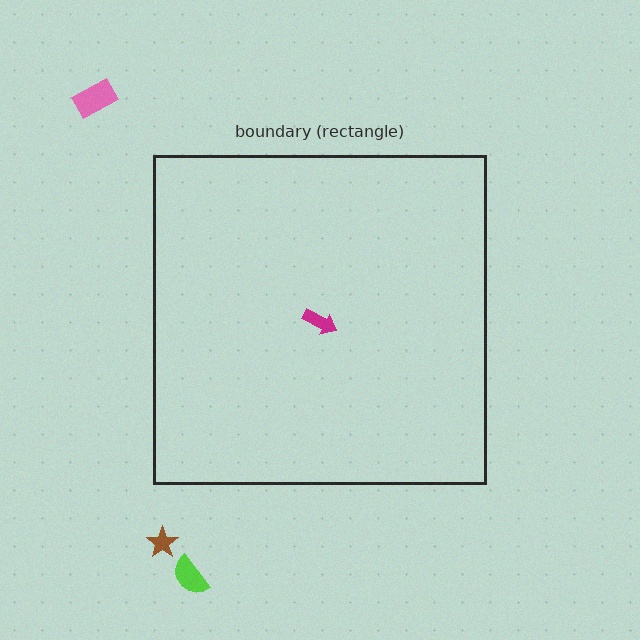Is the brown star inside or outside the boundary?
Outside.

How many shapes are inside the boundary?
1 inside, 3 outside.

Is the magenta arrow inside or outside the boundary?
Inside.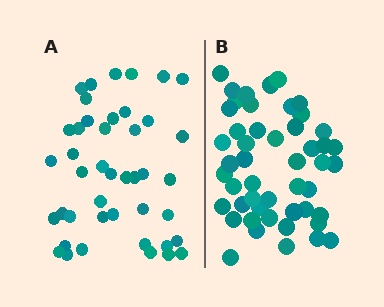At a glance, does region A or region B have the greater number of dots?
Region B (the right region) has more dots.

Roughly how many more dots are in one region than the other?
Region B has about 6 more dots than region A.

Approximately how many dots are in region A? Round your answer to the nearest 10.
About 40 dots. (The exact count is 43, which rounds to 40.)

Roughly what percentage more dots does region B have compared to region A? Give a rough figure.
About 15% more.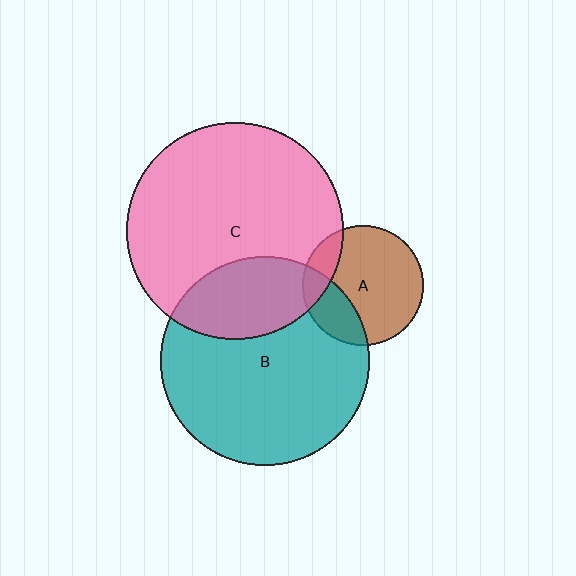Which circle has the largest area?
Circle C (pink).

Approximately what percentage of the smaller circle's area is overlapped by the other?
Approximately 25%.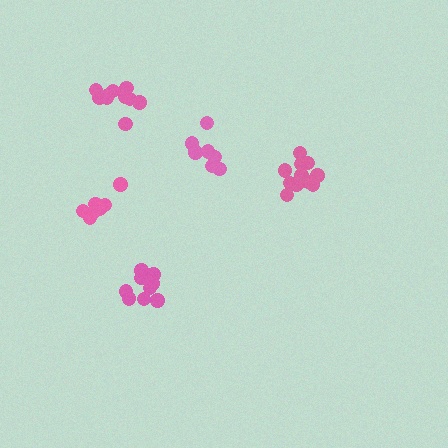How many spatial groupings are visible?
There are 5 spatial groupings.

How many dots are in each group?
Group 1: 7 dots, Group 2: 7 dots, Group 3: 11 dots, Group 4: 10 dots, Group 5: 12 dots (47 total).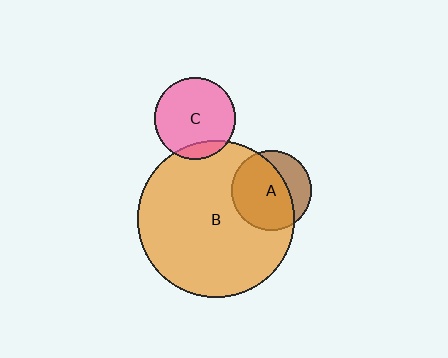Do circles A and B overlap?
Yes.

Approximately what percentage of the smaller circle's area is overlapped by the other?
Approximately 70%.